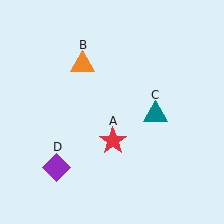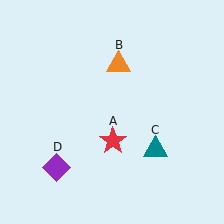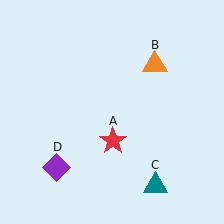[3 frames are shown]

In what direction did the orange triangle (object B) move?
The orange triangle (object B) moved right.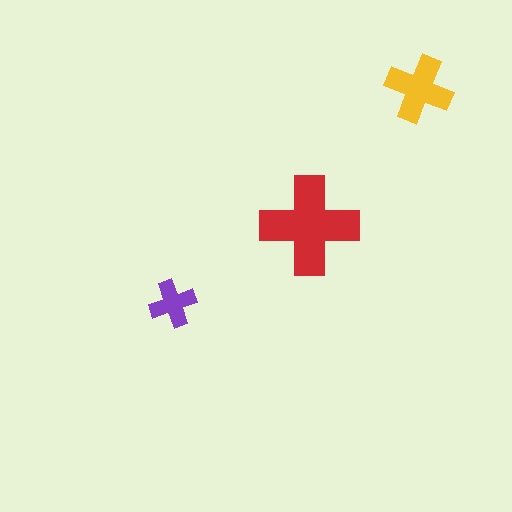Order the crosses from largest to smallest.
the red one, the yellow one, the purple one.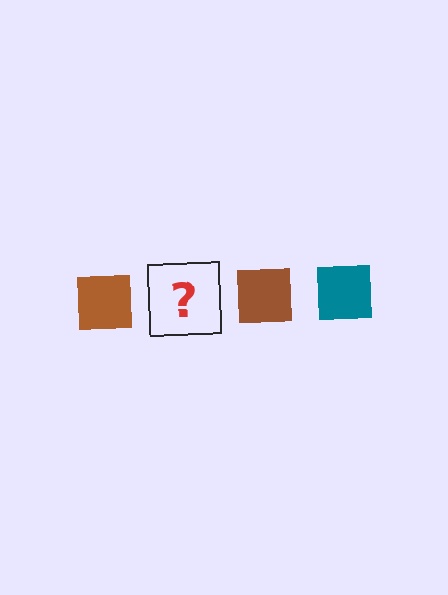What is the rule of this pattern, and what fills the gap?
The rule is that the pattern cycles through brown, teal squares. The gap should be filled with a teal square.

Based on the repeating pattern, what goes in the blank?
The blank should be a teal square.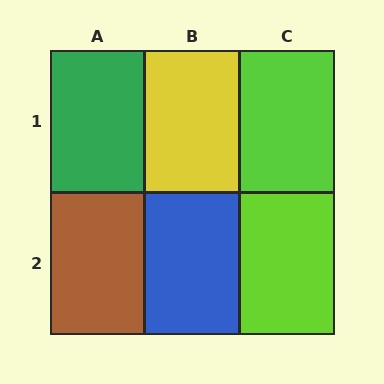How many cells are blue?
1 cell is blue.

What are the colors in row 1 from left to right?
Green, yellow, lime.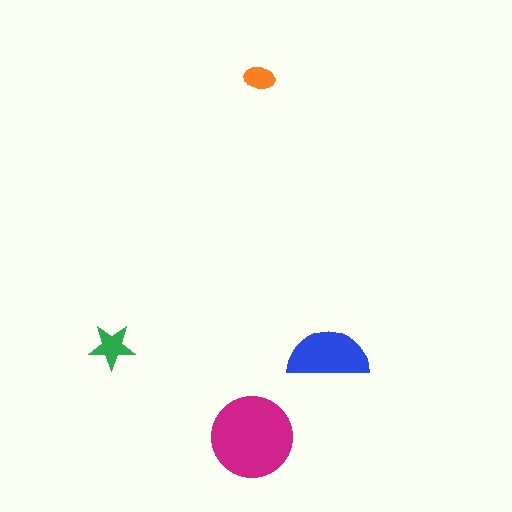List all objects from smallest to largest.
The orange ellipse, the green star, the blue semicircle, the magenta circle.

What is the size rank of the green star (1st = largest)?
3rd.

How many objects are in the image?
There are 4 objects in the image.